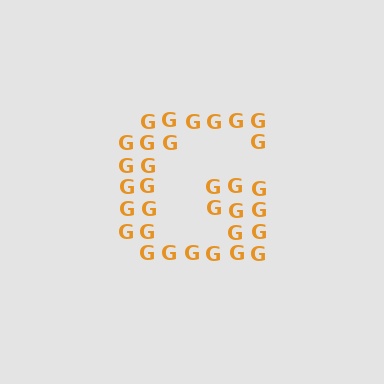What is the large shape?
The large shape is the letter G.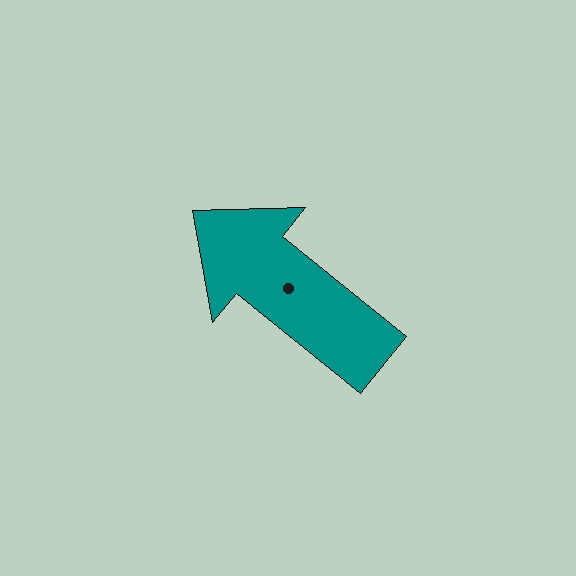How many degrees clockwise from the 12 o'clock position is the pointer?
Approximately 309 degrees.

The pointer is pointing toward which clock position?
Roughly 10 o'clock.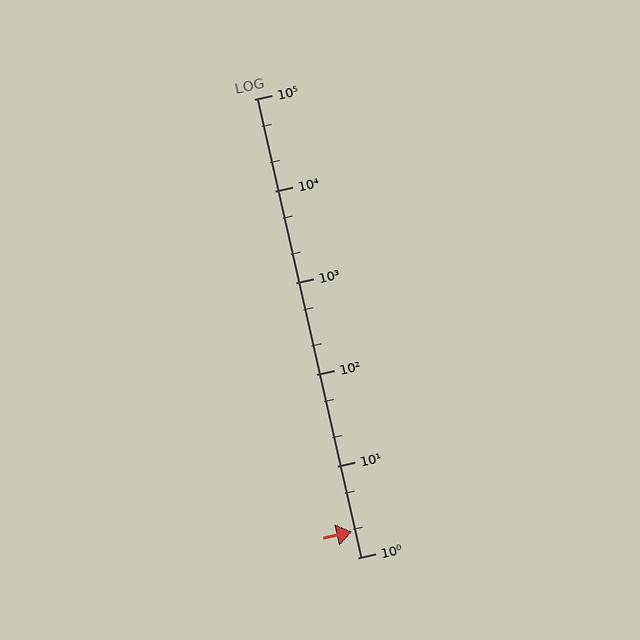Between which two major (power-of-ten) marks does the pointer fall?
The pointer is between 1 and 10.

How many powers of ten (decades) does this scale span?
The scale spans 5 decades, from 1 to 100000.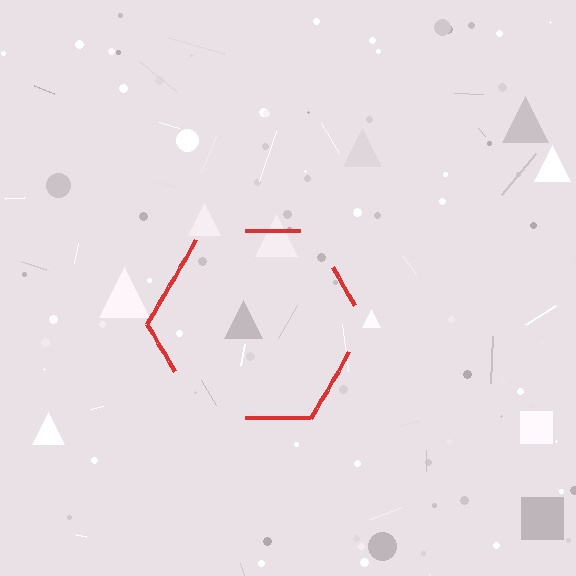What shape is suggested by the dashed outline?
The dashed outline suggests a hexagon.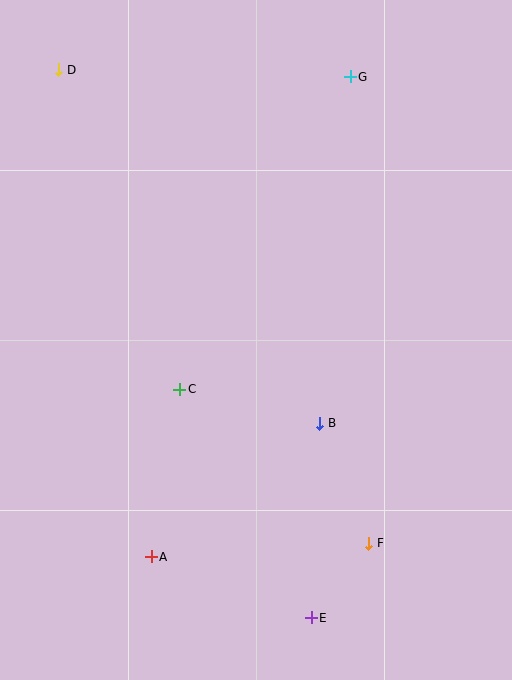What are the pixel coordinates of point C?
Point C is at (180, 389).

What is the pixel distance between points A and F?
The distance between A and F is 218 pixels.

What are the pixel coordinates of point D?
Point D is at (59, 70).